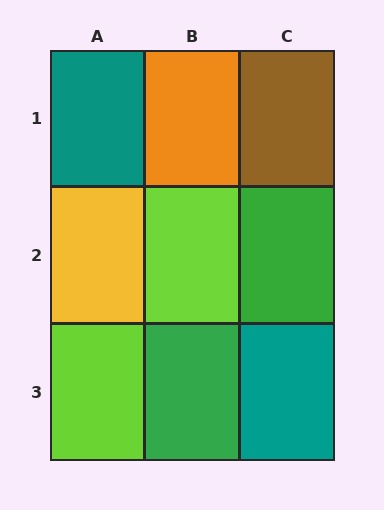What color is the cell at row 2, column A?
Yellow.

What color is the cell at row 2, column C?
Green.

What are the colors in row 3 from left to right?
Lime, green, teal.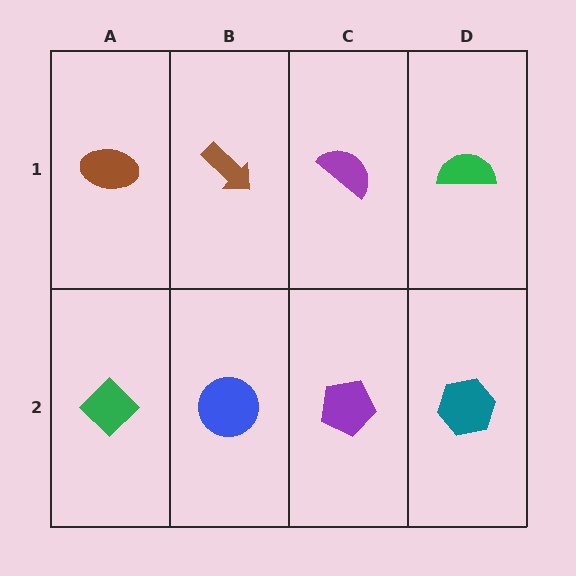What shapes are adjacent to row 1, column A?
A green diamond (row 2, column A), a brown arrow (row 1, column B).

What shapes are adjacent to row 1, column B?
A blue circle (row 2, column B), a brown ellipse (row 1, column A), a purple semicircle (row 1, column C).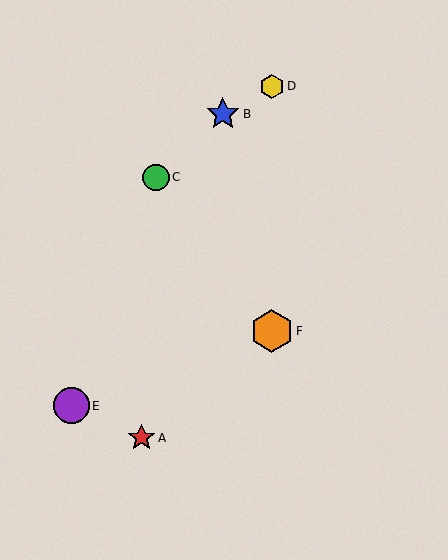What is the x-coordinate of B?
Object B is at x≈223.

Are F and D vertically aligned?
Yes, both are at x≈272.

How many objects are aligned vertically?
2 objects (D, F) are aligned vertically.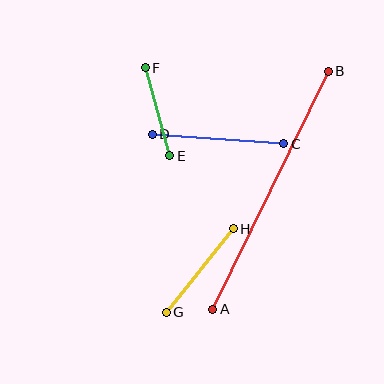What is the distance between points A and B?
The distance is approximately 265 pixels.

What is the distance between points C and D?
The distance is approximately 132 pixels.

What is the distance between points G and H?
The distance is approximately 107 pixels.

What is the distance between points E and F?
The distance is approximately 92 pixels.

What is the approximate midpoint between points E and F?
The midpoint is at approximately (158, 112) pixels.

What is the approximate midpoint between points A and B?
The midpoint is at approximately (270, 190) pixels.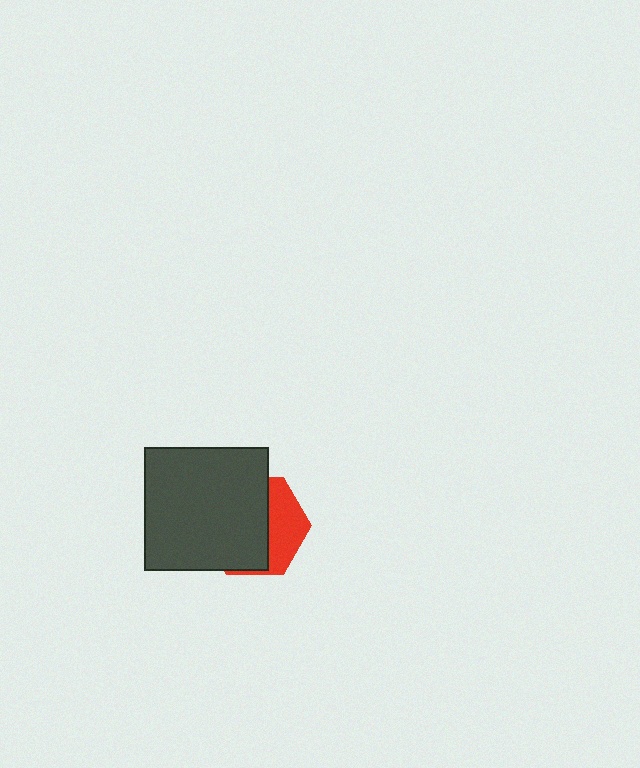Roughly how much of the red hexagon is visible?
A small part of it is visible (roughly 35%).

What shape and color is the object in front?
The object in front is a dark gray square.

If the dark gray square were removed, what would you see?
You would see the complete red hexagon.